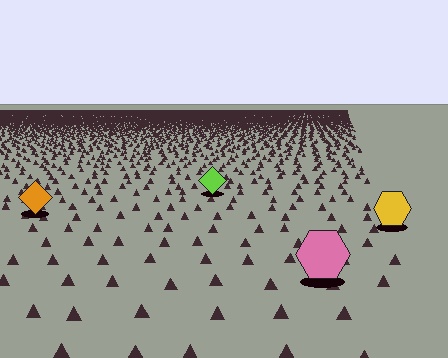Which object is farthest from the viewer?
The lime diamond is farthest from the viewer. It appears smaller and the ground texture around it is denser.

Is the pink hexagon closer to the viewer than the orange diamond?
Yes. The pink hexagon is closer — you can tell from the texture gradient: the ground texture is coarser near it.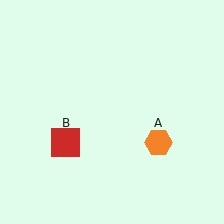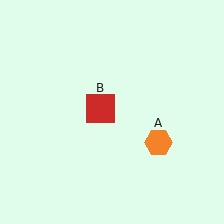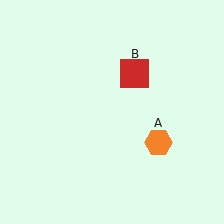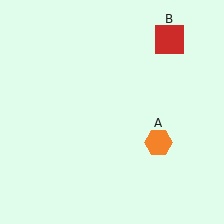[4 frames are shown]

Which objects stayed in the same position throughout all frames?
Orange hexagon (object A) remained stationary.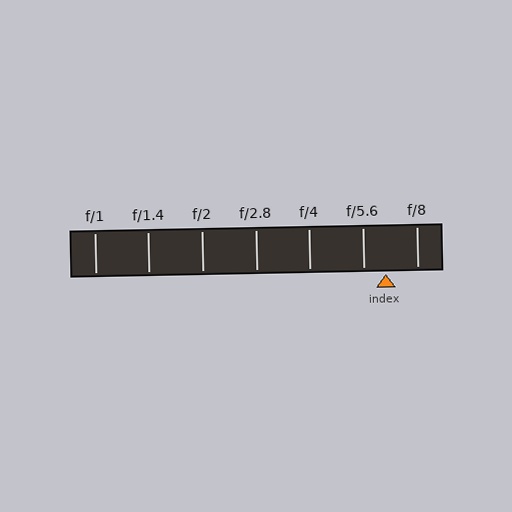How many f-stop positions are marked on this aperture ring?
There are 7 f-stop positions marked.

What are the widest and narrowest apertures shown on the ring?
The widest aperture shown is f/1 and the narrowest is f/8.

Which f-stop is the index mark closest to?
The index mark is closest to f/5.6.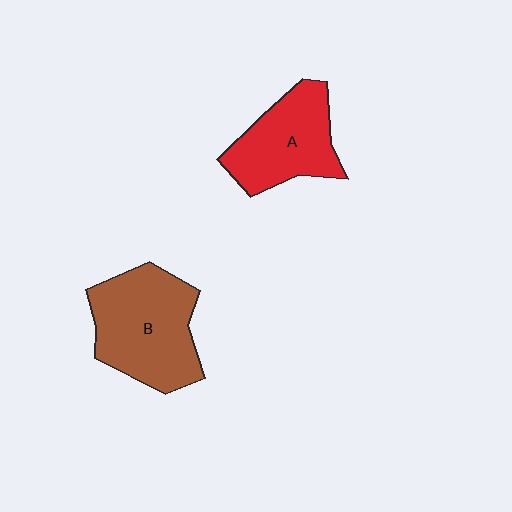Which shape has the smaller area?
Shape A (red).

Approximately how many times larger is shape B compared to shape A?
Approximately 1.3 times.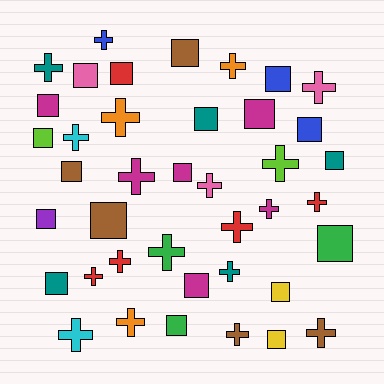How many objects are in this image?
There are 40 objects.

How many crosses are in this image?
There are 20 crosses.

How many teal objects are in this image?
There are 5 teal objects.